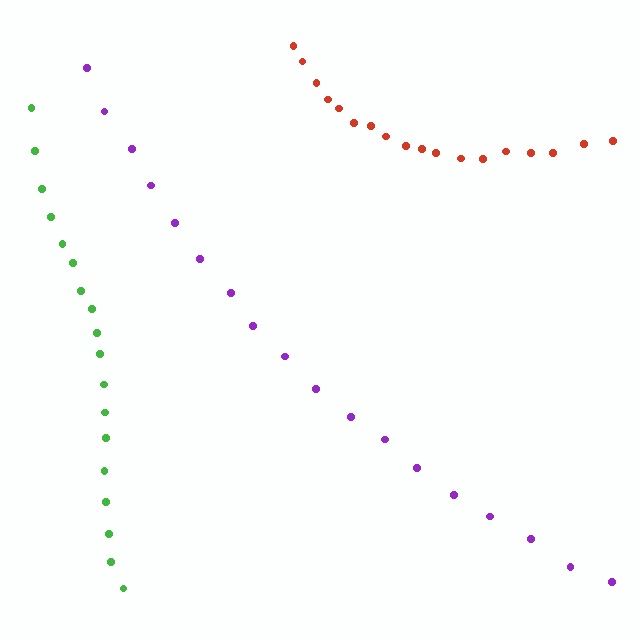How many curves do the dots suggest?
There are 3 distinct paths.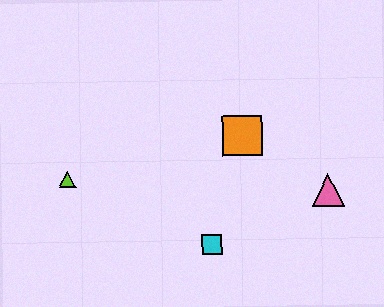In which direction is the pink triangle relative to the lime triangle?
The pink triangle is to the right of the lime triangle.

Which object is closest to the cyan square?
The orange square is closest to the cyan square.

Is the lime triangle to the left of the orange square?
Yes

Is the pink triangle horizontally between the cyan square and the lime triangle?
No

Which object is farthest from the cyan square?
The lime triangle is farthest from the cyan square.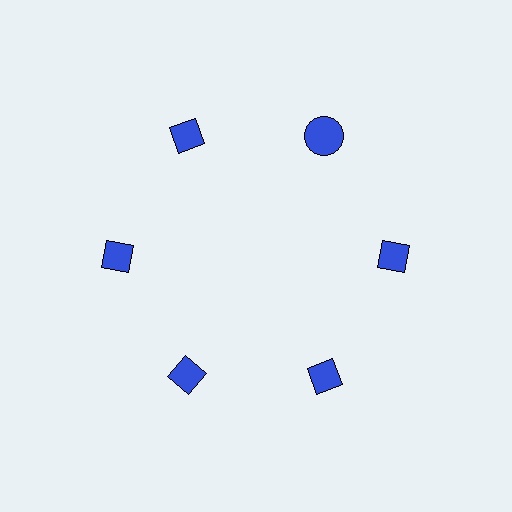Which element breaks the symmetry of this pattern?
The blue circle at roughly the 1 o'clock position breaks the symmetry. All other shapes are blue diamonds.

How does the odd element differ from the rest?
It has a different shape: circle instead of diamond.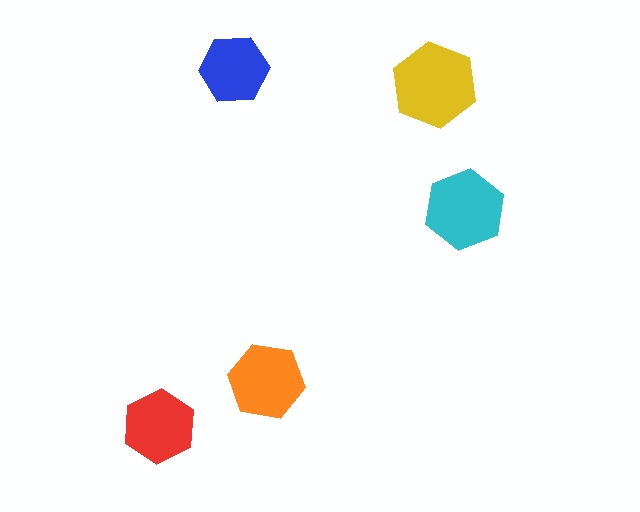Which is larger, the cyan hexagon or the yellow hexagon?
The yellow one.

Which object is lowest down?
The red hexagon is bottommost.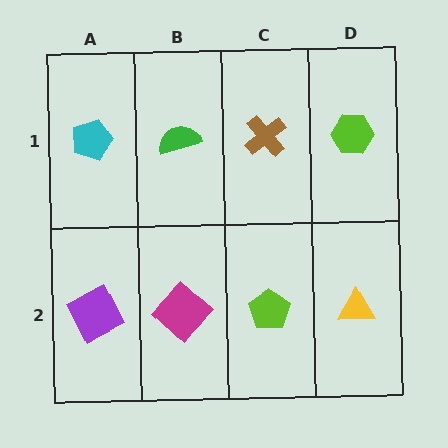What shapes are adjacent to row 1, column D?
A yellow triangle (row 2, column D), a brown cross (row 1, column C).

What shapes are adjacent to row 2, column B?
A green semicircle (row 1, column B), a purple square (row 2, column A), a lime pentagon (row 2, column C).